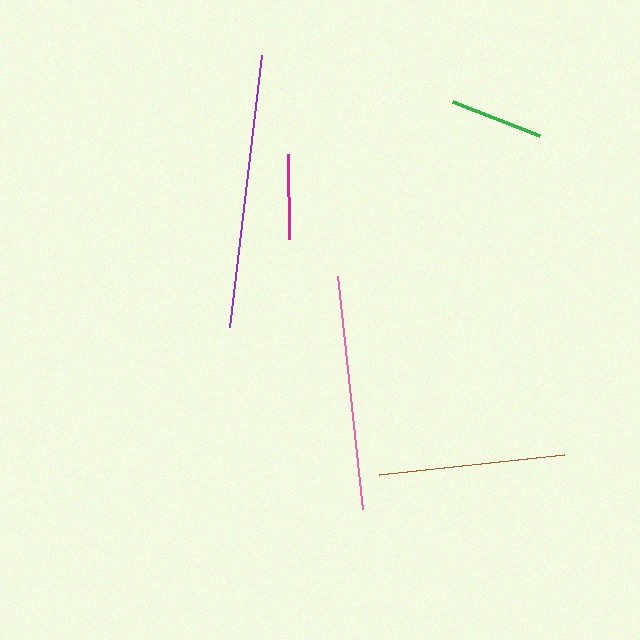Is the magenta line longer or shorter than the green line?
The green line is longer than the magenta line.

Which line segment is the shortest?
The magenta line is the shortest at approximately 85 pixels.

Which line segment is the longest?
The purple line is the longest at approximately 275 pixels.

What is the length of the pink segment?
The pink segment is approximately 235 pixels long.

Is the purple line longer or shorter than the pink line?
The purple line is longer than the pink line.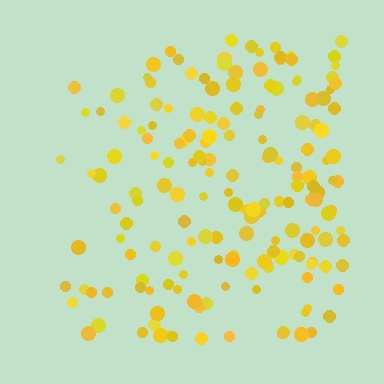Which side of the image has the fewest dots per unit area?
The left.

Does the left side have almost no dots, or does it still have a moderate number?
Still a moderate number, just noticeably fewer than the right.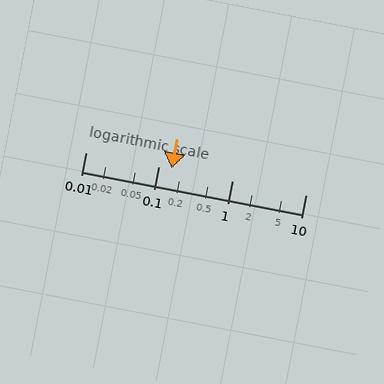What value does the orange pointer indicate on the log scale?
The pointer indicates approximately 0.15.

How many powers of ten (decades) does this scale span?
The scale spans 3 decades, from 0.01 to 10.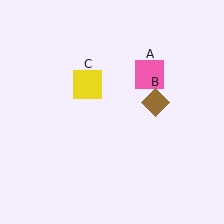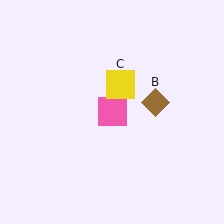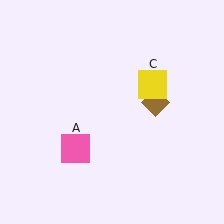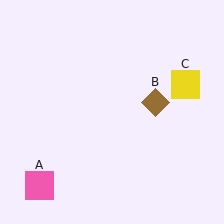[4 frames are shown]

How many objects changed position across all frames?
2 objects changed position: pink square (object A), yellow square (object C).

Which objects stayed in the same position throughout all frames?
Brown diamond (object B) remained stationary.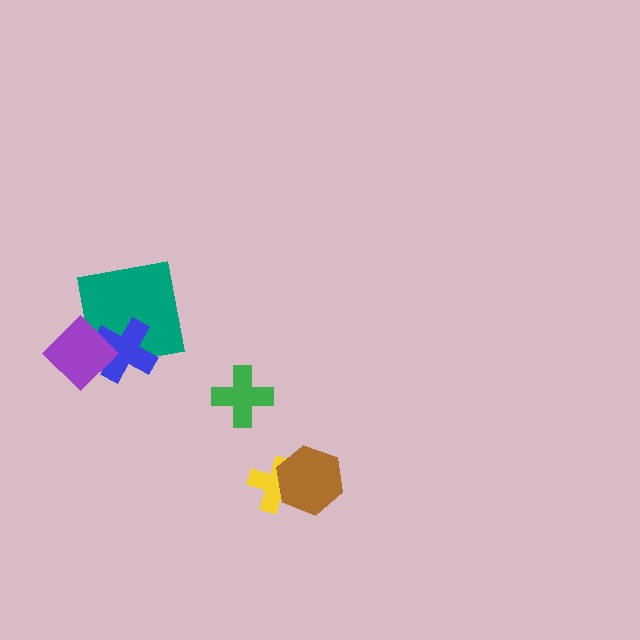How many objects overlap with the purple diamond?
2 objects overlap with the purple diamond.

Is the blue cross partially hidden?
Yes, it is partially covered by another shape.